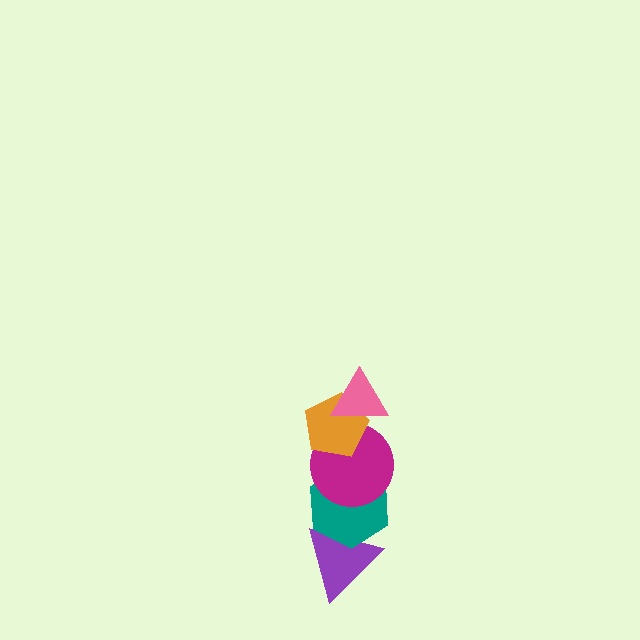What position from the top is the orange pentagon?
The orange pentagon is 2nd from the top.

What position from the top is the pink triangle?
The pink triangle is 1st from the top.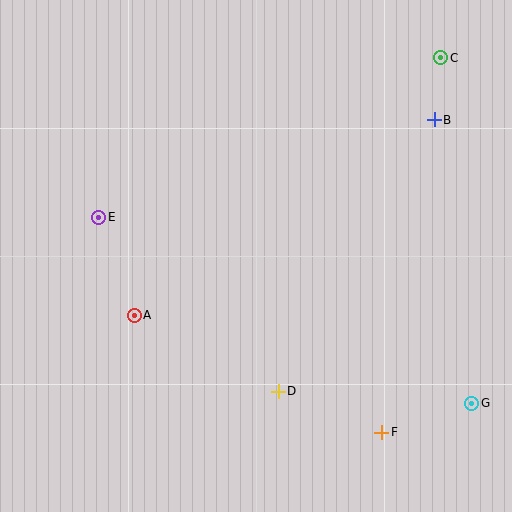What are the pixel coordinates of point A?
Point A is at (134, 315).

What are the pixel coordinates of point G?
Point G is at (472, 403).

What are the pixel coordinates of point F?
Point F is at (382, 432).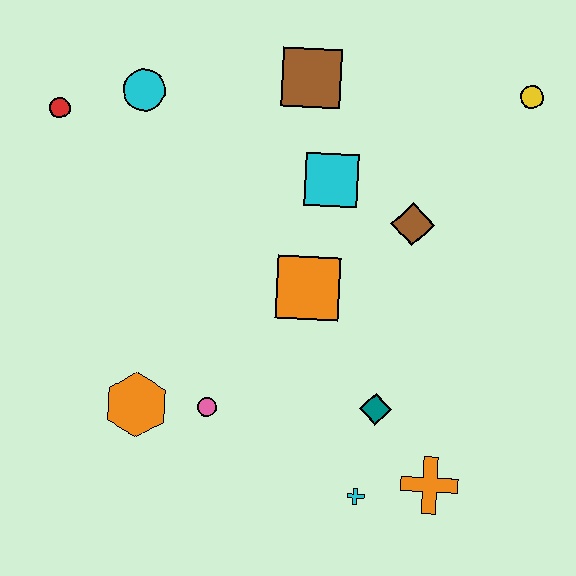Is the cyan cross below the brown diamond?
Yes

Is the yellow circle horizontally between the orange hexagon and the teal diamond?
No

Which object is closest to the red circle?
The cyan circle is closest to the red circle.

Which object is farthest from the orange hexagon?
The yellow circle is farthest from the orange hexagon.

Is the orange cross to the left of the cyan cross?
No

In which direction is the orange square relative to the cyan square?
The orange square is below the cyan square.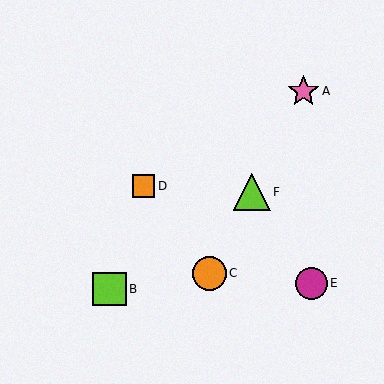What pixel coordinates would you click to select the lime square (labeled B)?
Click at (109, 289) to select the lime square B.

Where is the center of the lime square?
The center of the lime square is at (109, 289).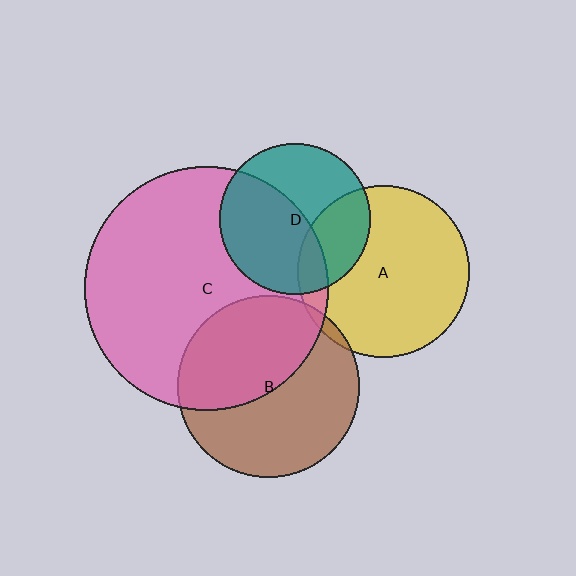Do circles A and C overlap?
Yes.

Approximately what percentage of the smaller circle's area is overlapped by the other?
Approximately 10%.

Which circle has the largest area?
Circle C (pink).